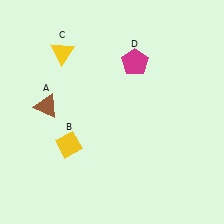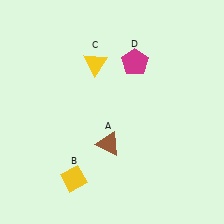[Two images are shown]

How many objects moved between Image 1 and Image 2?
3 objects moved between the two images.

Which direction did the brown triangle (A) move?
The brown triangle (A) moved right.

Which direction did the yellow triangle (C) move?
The yellow triangle (C) moved right.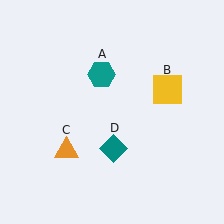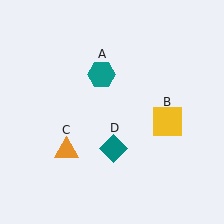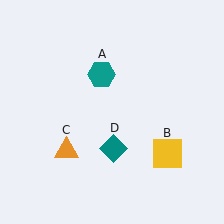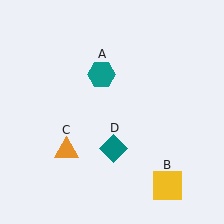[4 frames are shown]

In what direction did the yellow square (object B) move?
The yellow square (object B) moved down.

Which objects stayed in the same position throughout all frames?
Teal hexagon (object A) and orange triangle (object C) and teal diamond (object D) remained stationary.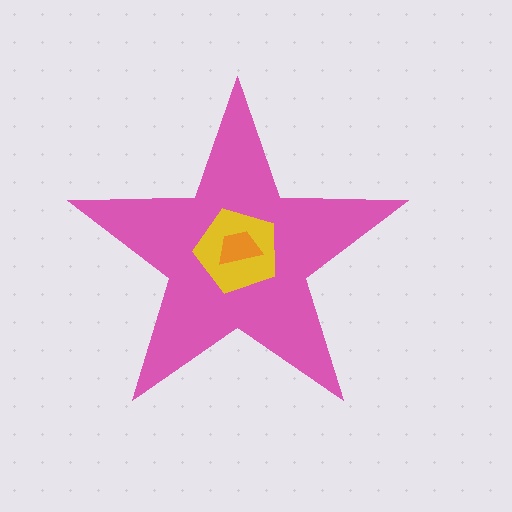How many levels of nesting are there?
3.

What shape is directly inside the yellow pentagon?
The orange trapezoid.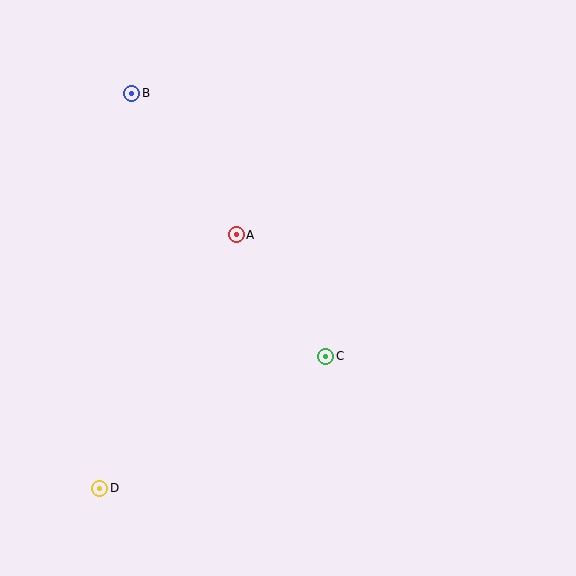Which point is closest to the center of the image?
Point A at (236, 235) is closest to the center.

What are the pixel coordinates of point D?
Point D is at (100, 488).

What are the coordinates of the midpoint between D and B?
The midpoint between D and B is at (116, 291).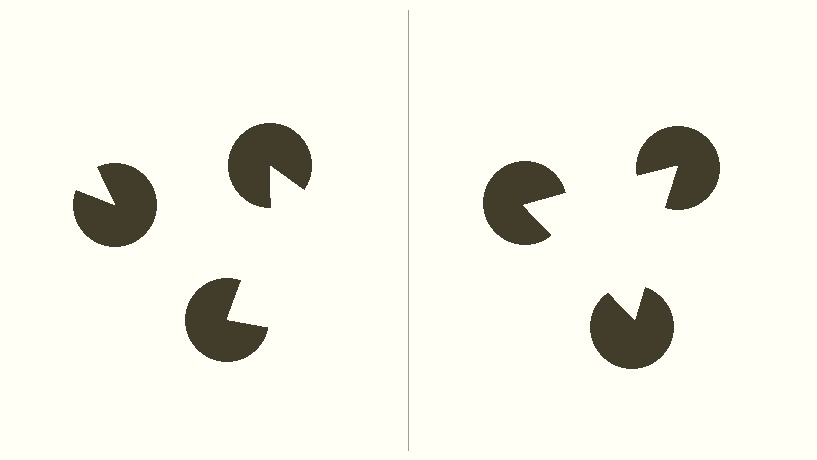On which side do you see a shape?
An illusory triangle appears on the right side. On the left side the wedge cuts are rotated, so no coherent shape forms.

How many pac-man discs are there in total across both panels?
6 — 3 on each side.